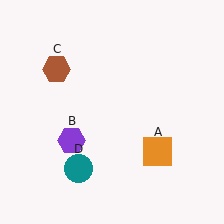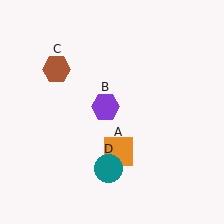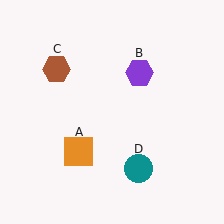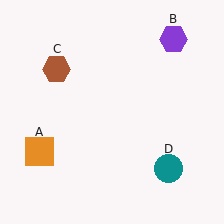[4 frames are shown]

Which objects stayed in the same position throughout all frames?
Brown hexagon (object C) remained stationary.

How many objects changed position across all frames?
3 objects changed position: orange square (object A), purple hexagon (object B), teal circle (object D).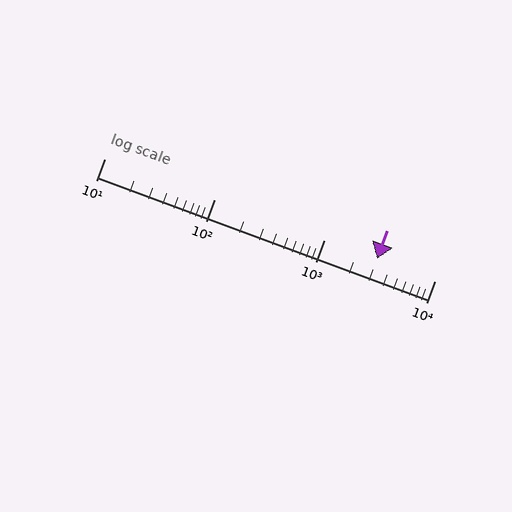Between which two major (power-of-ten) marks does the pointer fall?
The pointer is between 1000 and 10000.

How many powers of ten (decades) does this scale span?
The scale spans 3 decades, from 10 to 10000.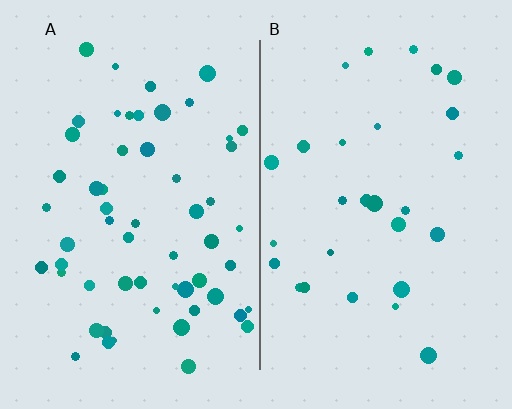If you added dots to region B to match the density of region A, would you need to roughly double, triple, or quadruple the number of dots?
Approximately double.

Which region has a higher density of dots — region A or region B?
A (the left).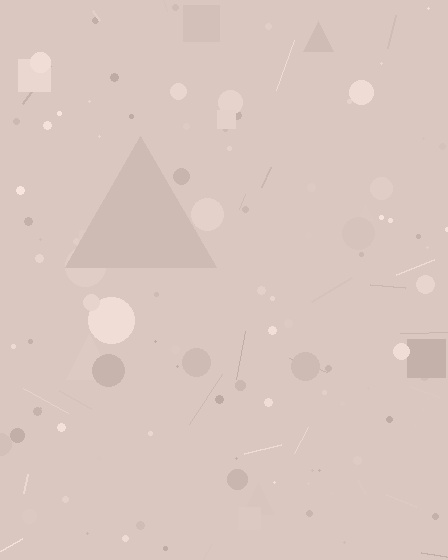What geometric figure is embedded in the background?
A triangle is embedded in the background.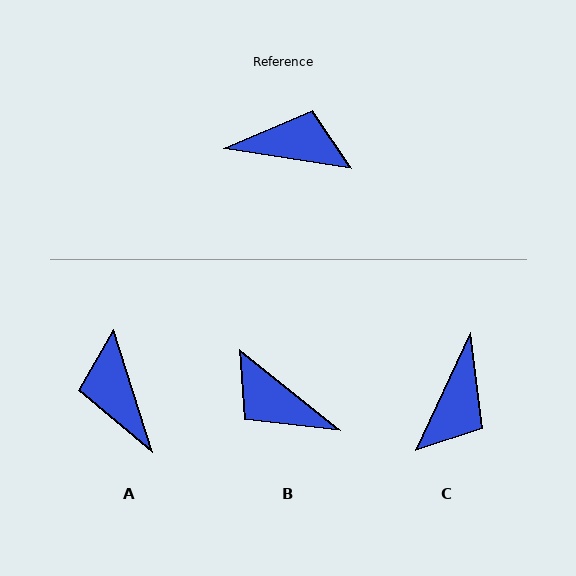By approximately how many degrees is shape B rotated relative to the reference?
Approximately 150 degrees counter-clockwise.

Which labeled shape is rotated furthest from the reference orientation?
B, about 150 degrees away.